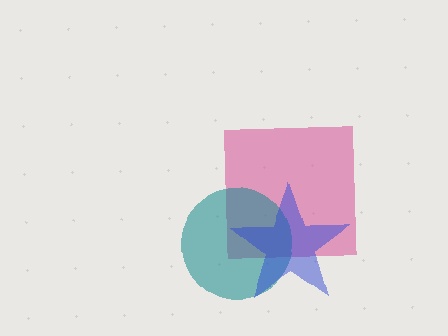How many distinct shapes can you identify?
There are 3 distinct shapes: a pink square, a teal circle, a blue star.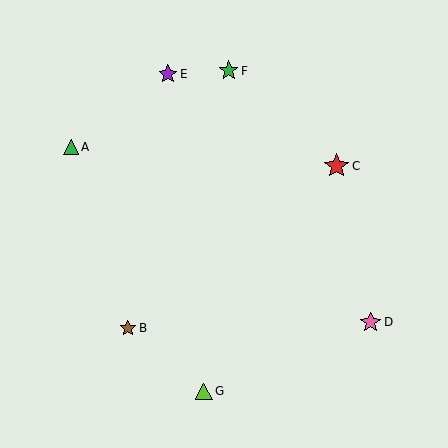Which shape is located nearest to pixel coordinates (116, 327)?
The brown star (labeled B) at (128, 328) is nearest to that location.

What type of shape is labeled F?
Shape F is a green star.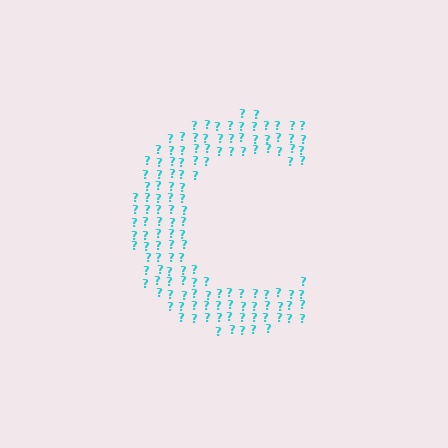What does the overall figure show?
The overall figure shows the letter C.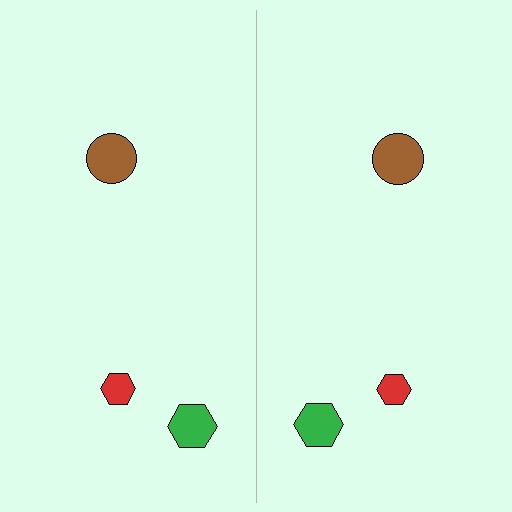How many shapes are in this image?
There are 6 shapes in this image.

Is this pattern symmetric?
Yes, this pattern has bilateral (reflection) symmetry.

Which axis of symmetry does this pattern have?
The pattern has a vertical axis of symmetry running through the center of the image.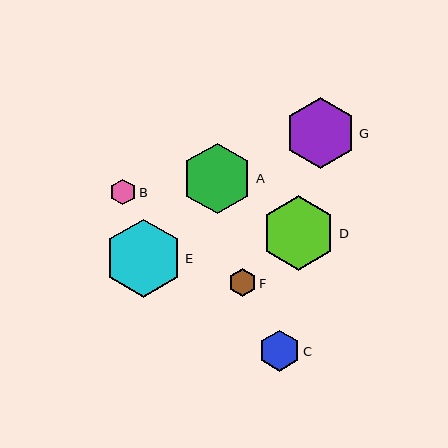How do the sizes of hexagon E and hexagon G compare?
Hexagon E and hexagon G are approximately the same size.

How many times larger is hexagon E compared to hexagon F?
Hexagon E is approximately 2.8 times the size of hexagon F.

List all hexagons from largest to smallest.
From largest to smallest: E, D, G, A, C, F, B.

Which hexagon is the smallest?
Hexagon B is the smallest with a size of approximately 26 pixels.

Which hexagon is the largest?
Hexagon E is the largest with a size of approximately 78 pixels.